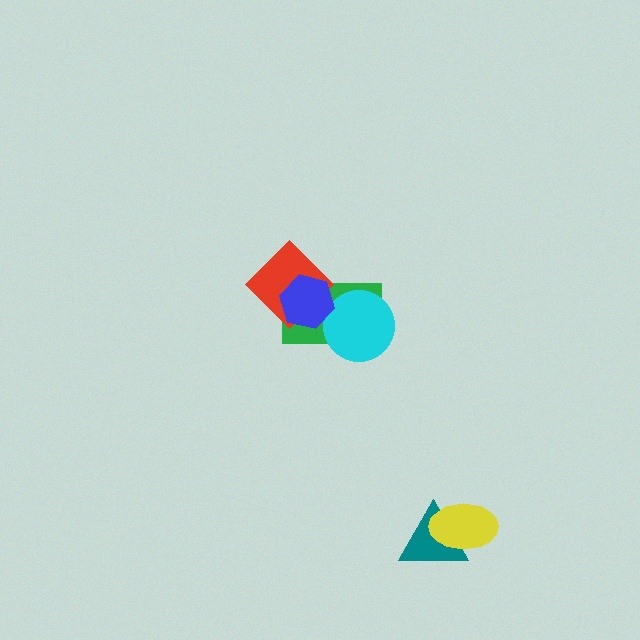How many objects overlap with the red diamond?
2 objects overlap with the red diamond.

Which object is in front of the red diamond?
The blue hexagon is in front of the red diamond.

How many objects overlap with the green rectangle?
3 objects overlap with the green rectangle.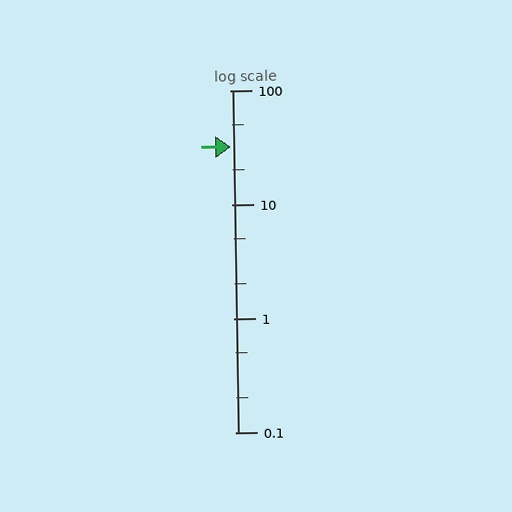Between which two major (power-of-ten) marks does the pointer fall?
The pointer is between 10 and 100.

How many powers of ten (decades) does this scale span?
The scale spans 3 decades, from 0.1 to 100.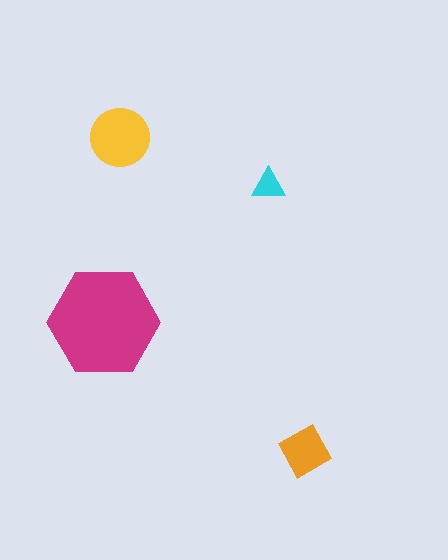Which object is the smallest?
The cyan triangle.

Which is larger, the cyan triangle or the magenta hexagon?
The magenta hexagon.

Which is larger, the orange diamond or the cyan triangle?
The orange diamond.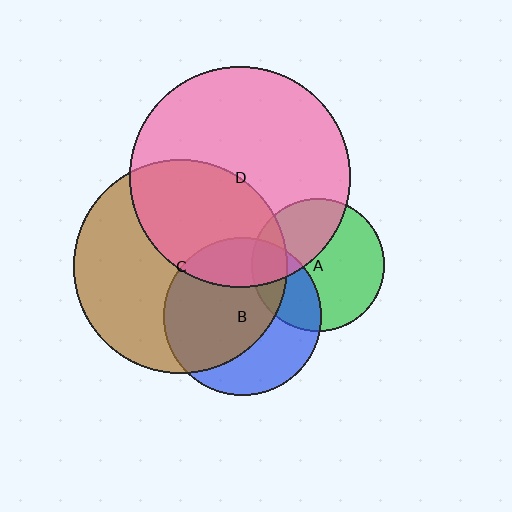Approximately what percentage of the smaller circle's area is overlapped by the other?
Approximately 35%.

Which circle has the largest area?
Circle D (pink).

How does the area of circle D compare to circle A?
Approximately 2.7 times.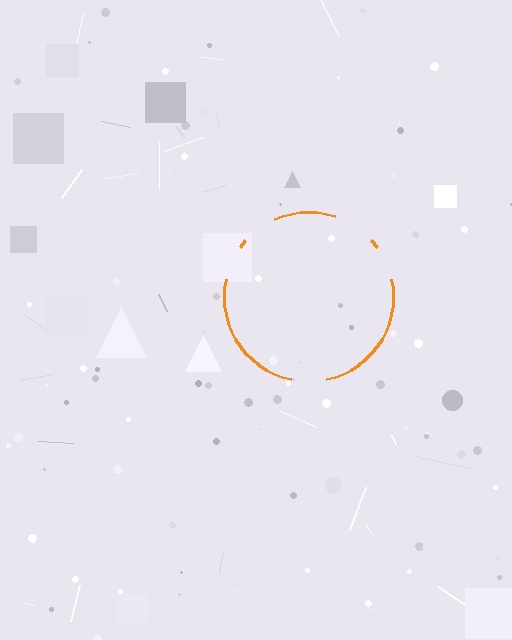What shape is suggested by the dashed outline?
The dashed outline suggests a circle.